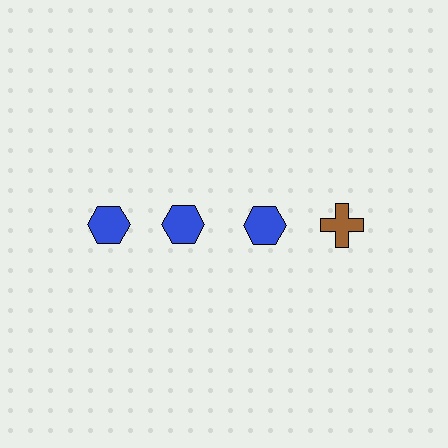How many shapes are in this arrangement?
There are 4 shapes arranged in a grid pattern.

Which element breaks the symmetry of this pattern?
The brown cross in the top row, second from right column breaks the symmetry. All other shapes are blue hexagons.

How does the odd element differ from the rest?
It differs in both color (brown instead of blue) and shape (cross instead of hexagon).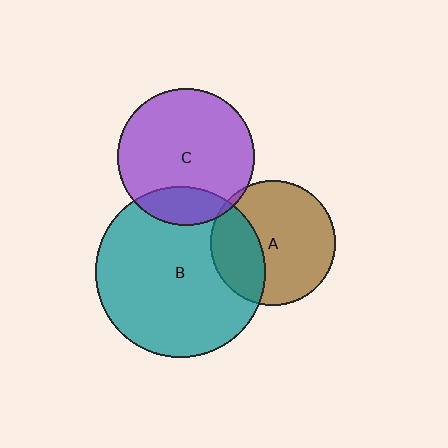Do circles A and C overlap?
Yes.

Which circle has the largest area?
Circle B (teal).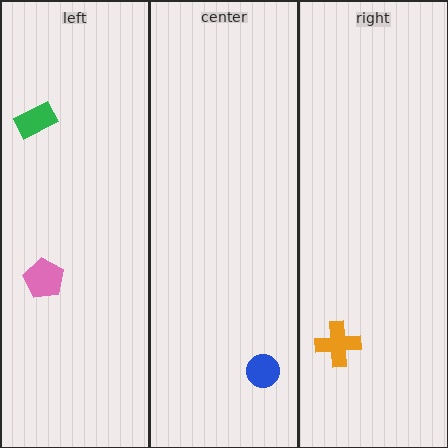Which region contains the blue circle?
The center region.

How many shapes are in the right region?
1.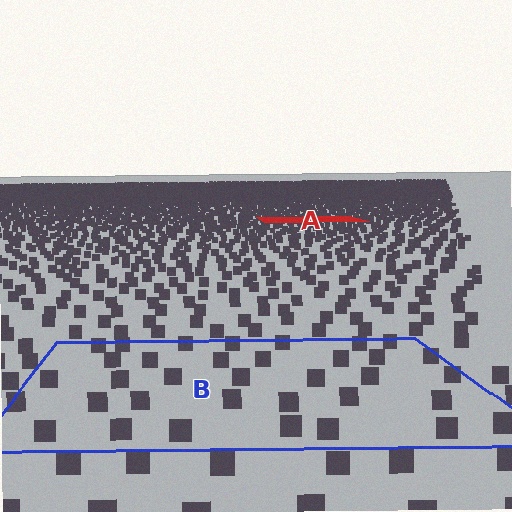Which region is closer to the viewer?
Region B is closer. The texture elements there are larger and more spread out.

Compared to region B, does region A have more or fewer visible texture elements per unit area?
Region A has more texture elements per unit area — they are packed more densely because it is farther away.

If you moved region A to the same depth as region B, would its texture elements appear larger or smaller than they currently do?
They would appear larger. At a closer depth, the same texture elements are projected at a bigger on-screen size.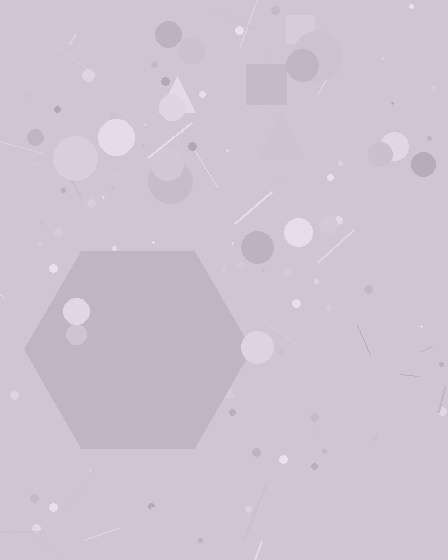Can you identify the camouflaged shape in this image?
The camouflaged shape is a hexagon.